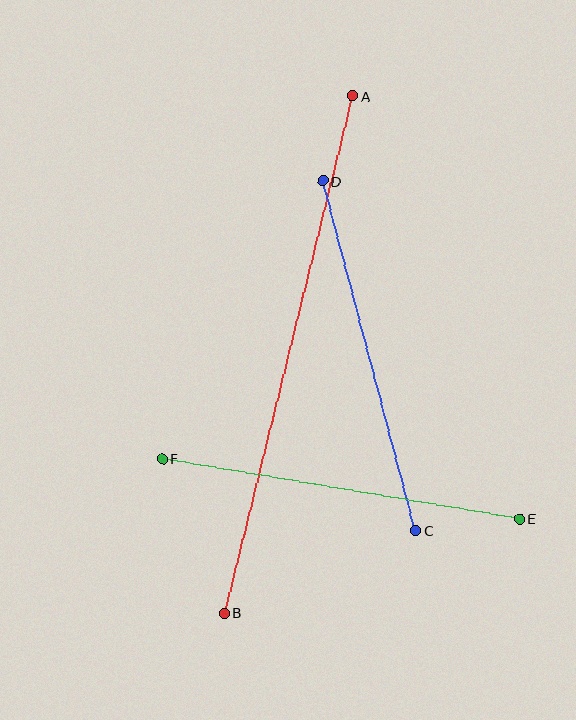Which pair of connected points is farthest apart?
Points A and B are farthest apart.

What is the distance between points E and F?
The distance is approximately 362 pixels.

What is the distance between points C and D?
The distance is approximately 362 pixels.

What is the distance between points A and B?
The distance is approximately 533 pixels.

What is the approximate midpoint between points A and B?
The midpoint is at approximately (288, 355) pixels.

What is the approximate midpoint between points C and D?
The midpoint is at approximately (369, 356) pixels.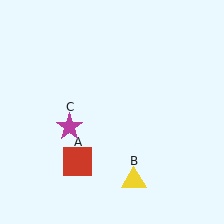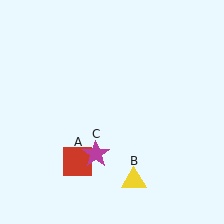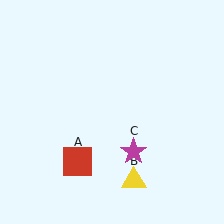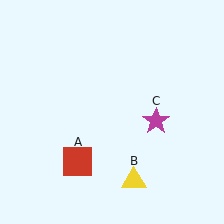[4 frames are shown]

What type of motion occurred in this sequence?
The magenta star (object C) rotated counterclockwise around the center of the scene.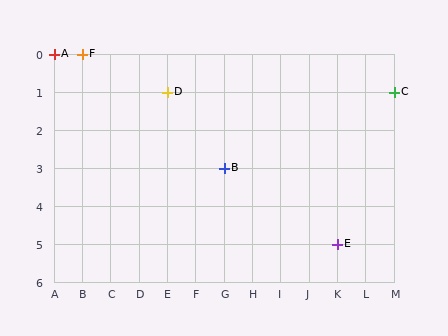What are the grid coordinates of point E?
Point E is at grid coordinates (K, 5).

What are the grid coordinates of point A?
Point A is at grid coordinates (A, 0).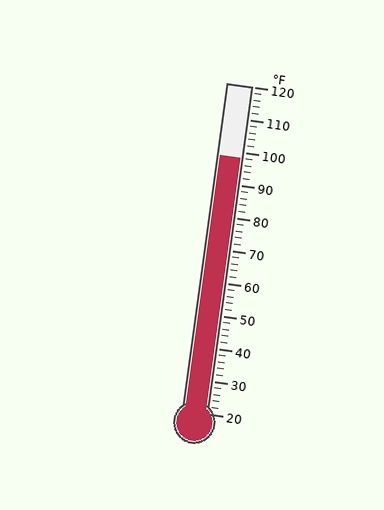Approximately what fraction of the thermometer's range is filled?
The thermometer is filled to approximately 80% of its range.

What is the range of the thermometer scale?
The thermometer scale ranges from 20°F to 120°F.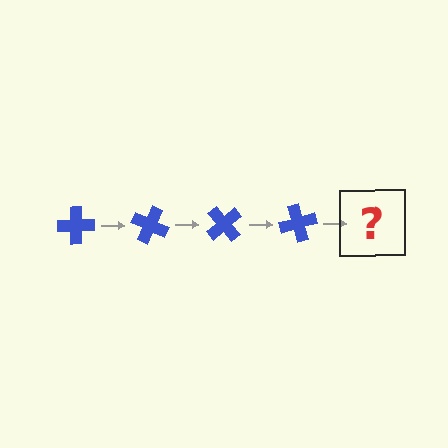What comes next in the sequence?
The next element should be a blue cross rotated 100 degrees.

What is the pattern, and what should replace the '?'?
The pattern is that the cross rotates 25 degrees each step. The '?' should be a blue cross rotated 100 degrees.